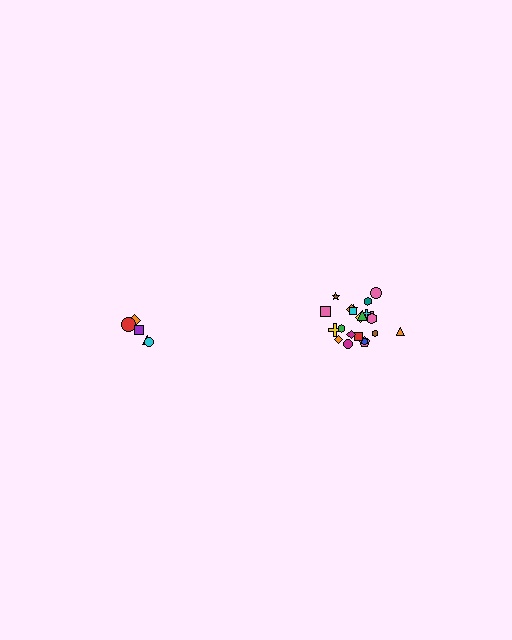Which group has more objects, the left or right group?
The right group.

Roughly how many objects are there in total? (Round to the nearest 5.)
Roughly 25 objects in total.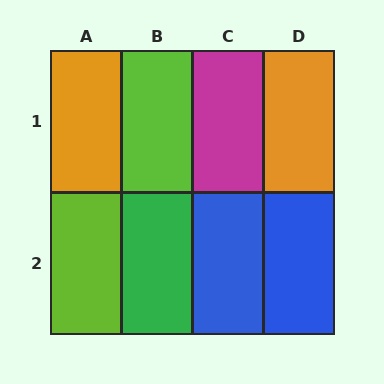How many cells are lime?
2 cells are lime.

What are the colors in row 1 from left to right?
Orange, lime, magenta, orange.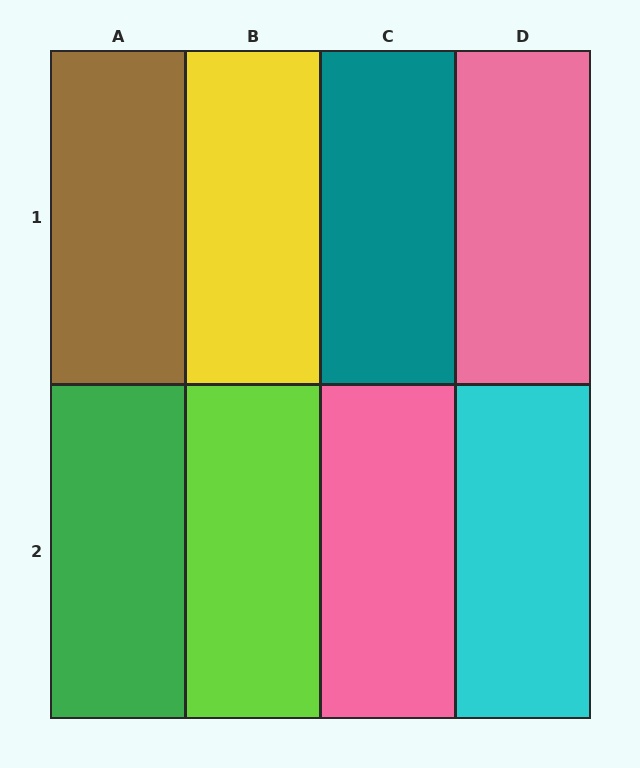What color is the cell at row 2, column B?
Lime.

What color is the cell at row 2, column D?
Cyan.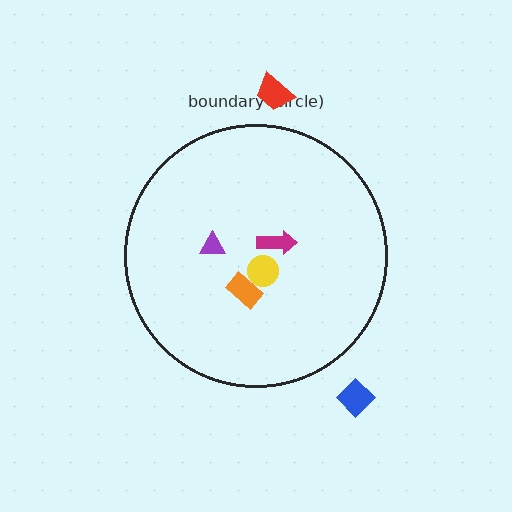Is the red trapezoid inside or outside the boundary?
Outside.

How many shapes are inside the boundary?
4 inside, 2 outside.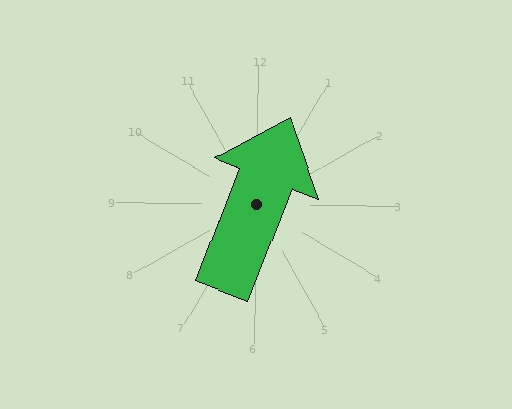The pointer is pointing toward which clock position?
Roughly 1 o'clock.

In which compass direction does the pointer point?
North.